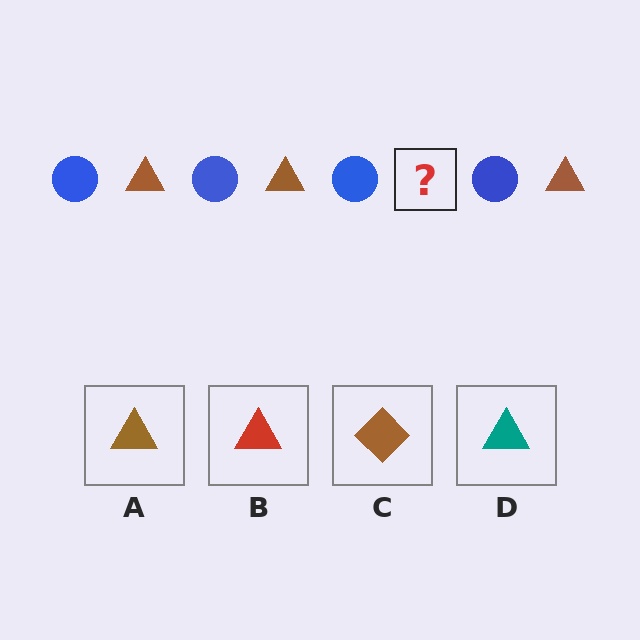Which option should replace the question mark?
Option A.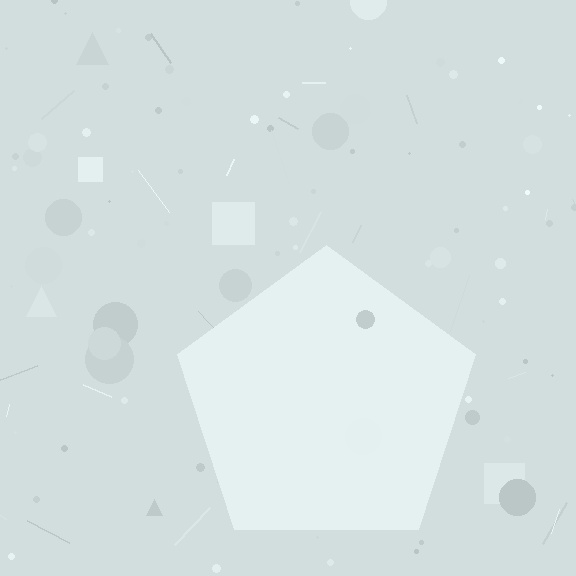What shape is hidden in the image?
A pentagon is hidden in the image.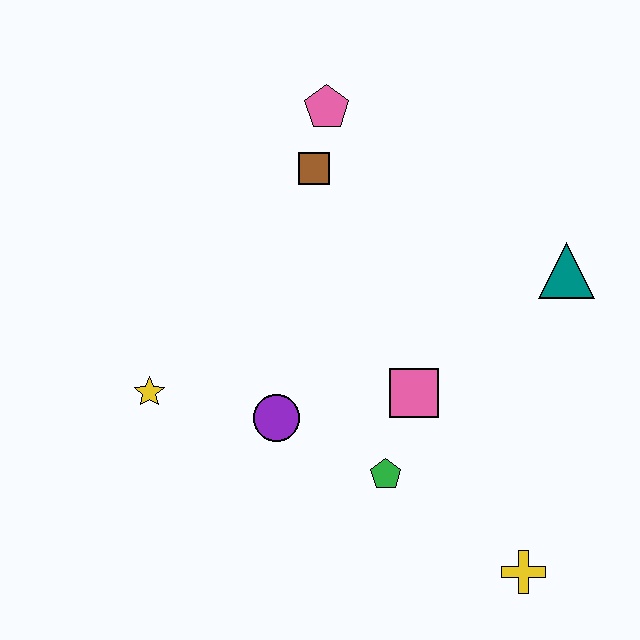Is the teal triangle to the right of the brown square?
Yes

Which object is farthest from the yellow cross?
The pink pentagon is farthest from the yellow cross.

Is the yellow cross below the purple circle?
Yes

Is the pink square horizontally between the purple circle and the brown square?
No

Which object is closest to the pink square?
The green pentagon is closest to the pink square.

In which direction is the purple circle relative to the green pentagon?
The purple circle is to the left of the green pentagon.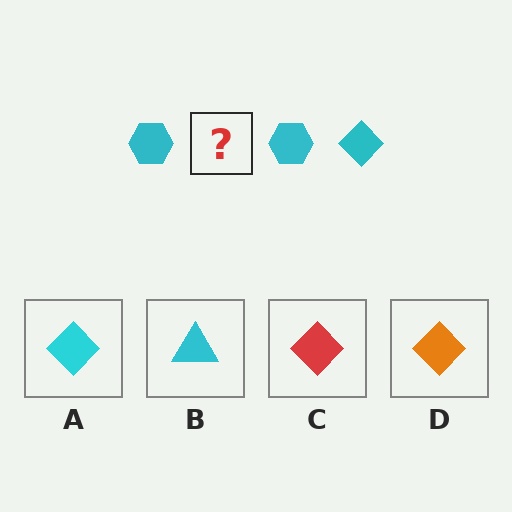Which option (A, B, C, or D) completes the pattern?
A.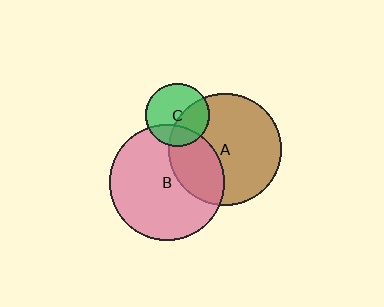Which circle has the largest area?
Circle B (pink).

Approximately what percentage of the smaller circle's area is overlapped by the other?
Approximately 25%.